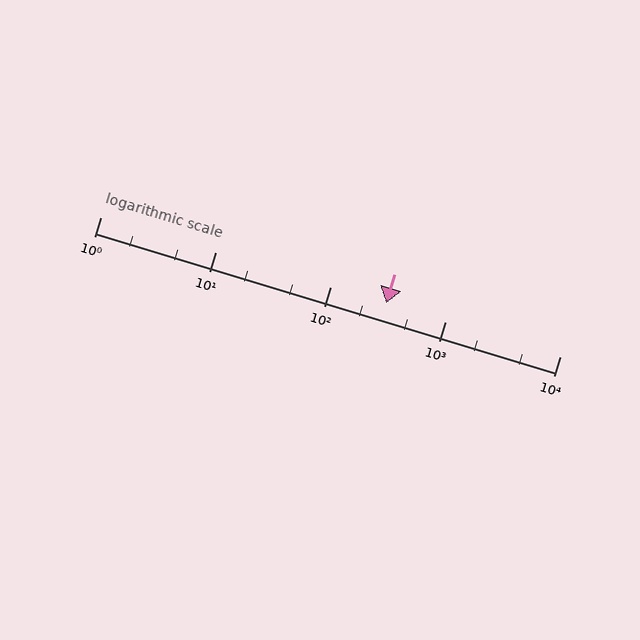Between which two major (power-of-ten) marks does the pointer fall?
The pointer is between 100 and 1000.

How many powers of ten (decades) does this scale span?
The scale spans 4 decades, from 1 to 10000.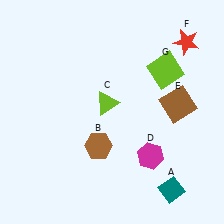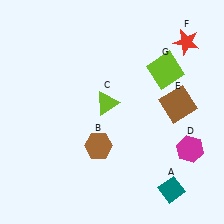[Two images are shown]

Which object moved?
The magenta hexagon (D) moved right.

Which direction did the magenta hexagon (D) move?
The magenta hexagon (D) moved right.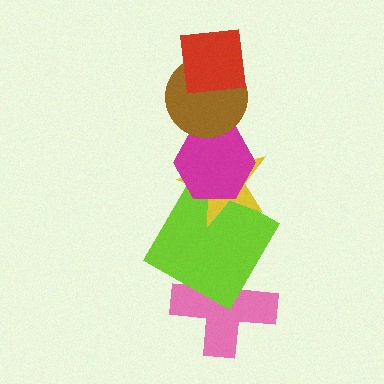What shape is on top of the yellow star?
The magenta hexagon is on top of the yellow star.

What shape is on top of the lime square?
The yellow star is on top of the lime square.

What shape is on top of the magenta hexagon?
The brown circle is on top of the magenta hexagon.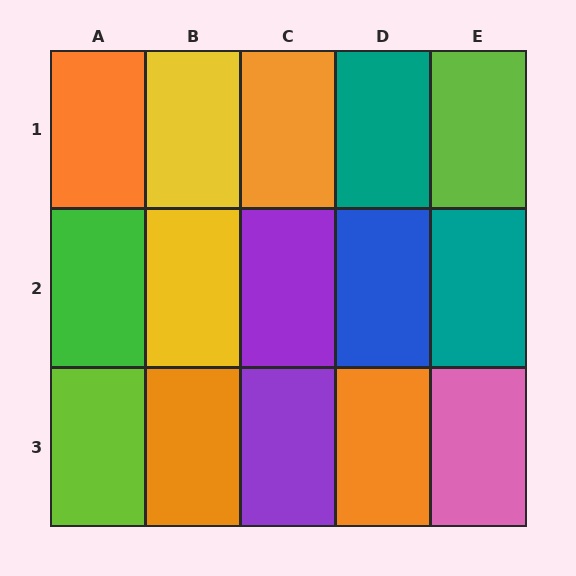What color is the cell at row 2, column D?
Blue.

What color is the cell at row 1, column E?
Lime.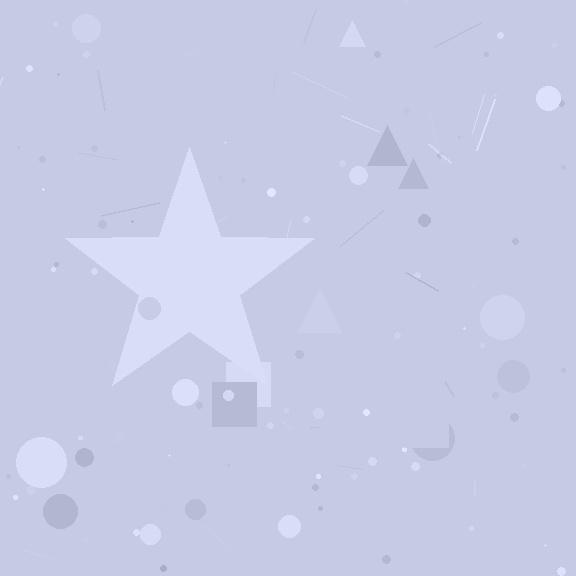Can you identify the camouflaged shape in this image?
The camouflaged shape is a star.